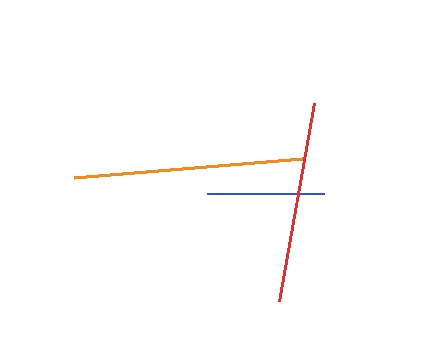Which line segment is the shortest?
The blue line is the shortest at approximately 117 pixels.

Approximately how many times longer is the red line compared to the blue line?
The red line is approximately 1.7 times the length of the blue line.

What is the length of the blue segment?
The blue segment is approximately 117 pixels long.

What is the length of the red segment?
The red segment is approximately 201 pixels long.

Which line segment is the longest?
The orange line is the longest at approximately 229 pixels.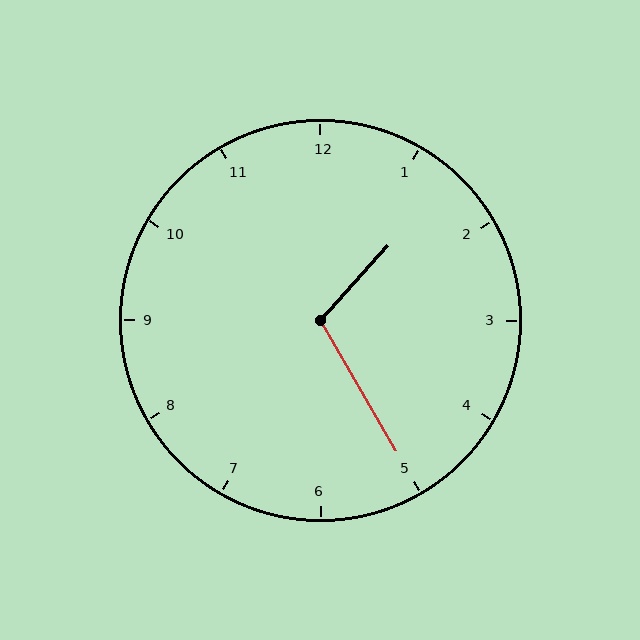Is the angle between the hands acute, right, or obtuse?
It is obtuse.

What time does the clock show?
1:25.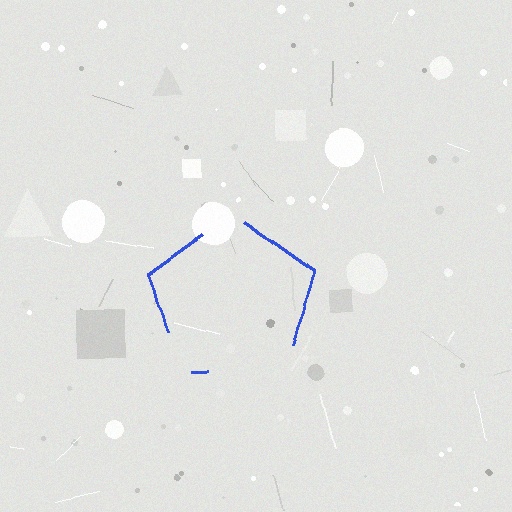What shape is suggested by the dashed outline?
The dashed outline suggests a pentagon.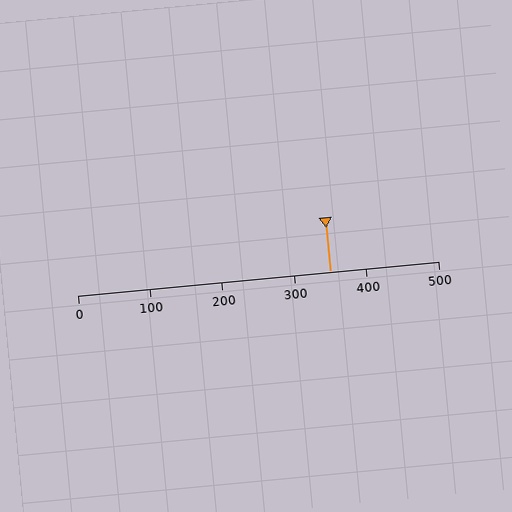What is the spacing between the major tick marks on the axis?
The major ticks are spaced 100 apart.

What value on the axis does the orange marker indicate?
The marker indicates approximately 350.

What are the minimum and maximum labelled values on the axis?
The axis runs from 0 to 500.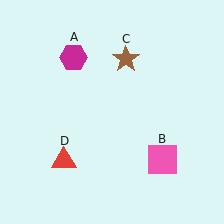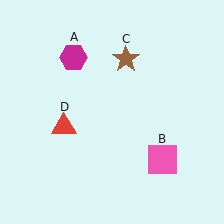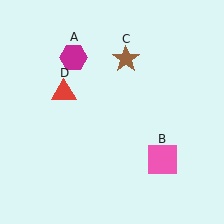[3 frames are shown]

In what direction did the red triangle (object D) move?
The red triangle (object D) moved up.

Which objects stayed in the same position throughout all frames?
Magenta hexagon (object A) and pink square (object B) and brown star (object C) remained stationary.